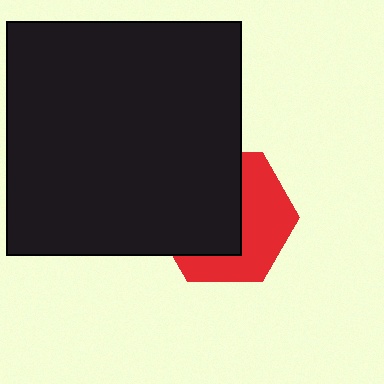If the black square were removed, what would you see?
You would see the complete red hexagon.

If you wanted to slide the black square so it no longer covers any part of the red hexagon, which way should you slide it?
Slide it toward the upper-left — that is the most direct way to separate the two shapes.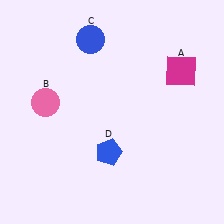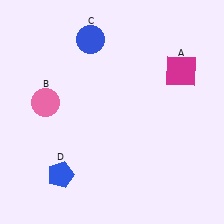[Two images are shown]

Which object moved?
The blue pentagon (D) moved left.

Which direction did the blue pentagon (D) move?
The blue pentagon (D) moved left.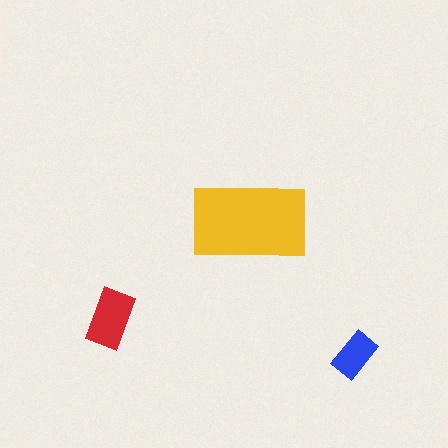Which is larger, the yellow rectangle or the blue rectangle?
The yellow one.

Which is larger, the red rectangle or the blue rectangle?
The red one.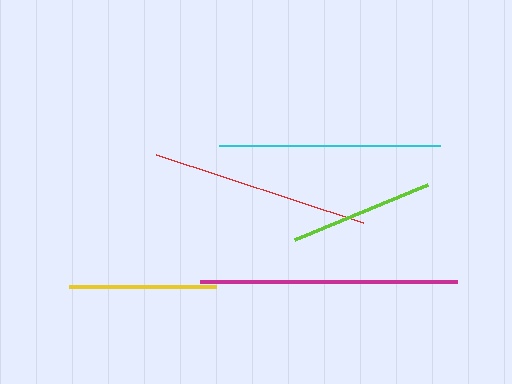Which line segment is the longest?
The magenta line is the longest at approximately 257 pixels.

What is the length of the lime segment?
The lime segment is approximately 144 pixels long.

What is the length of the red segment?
The red segment is approximately 218 pixels long.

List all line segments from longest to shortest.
From longest to shortest: magenta, cyan, red, yellow, lime.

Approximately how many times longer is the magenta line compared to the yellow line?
The magenta line is approximately 1.7 times the length of the yellow line.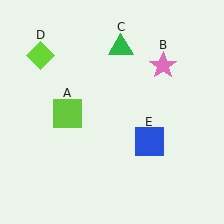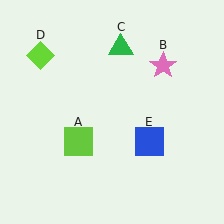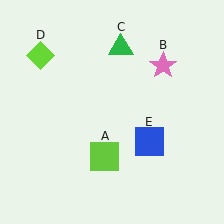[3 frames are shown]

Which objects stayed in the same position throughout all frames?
Pink star (object B) and green triangle (object C) and lime diamond (object D) and blue square (object E) remained stationary.